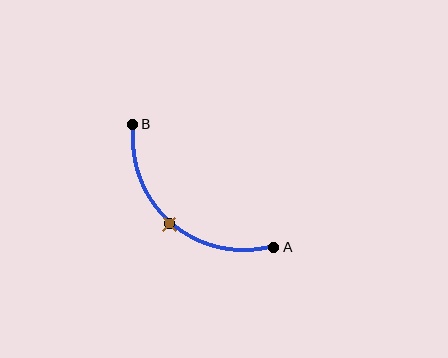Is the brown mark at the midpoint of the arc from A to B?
Yes. The brown mark lies on the arc at equal arc-length from both A and B — it is the arc midpoint.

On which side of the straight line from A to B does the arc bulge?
The arc bulges below and to the left of the straight line connecting A and B.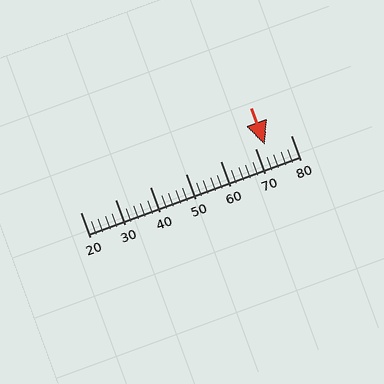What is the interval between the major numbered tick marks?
The major tick marks are spaced 10 units apart.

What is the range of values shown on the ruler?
The ruler shows values from 20 to 80.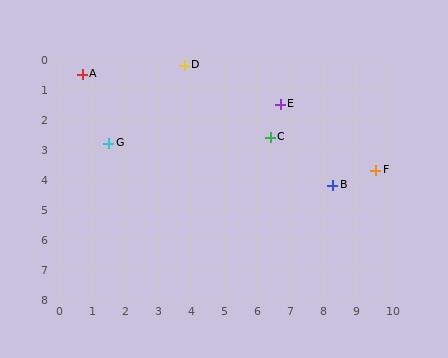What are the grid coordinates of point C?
Point C is at approximately (6.4, 2.6).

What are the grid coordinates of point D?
Point D is at approximately (3.8, 0.2).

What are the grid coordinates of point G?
Point G is at approximately (1.5, 2.8).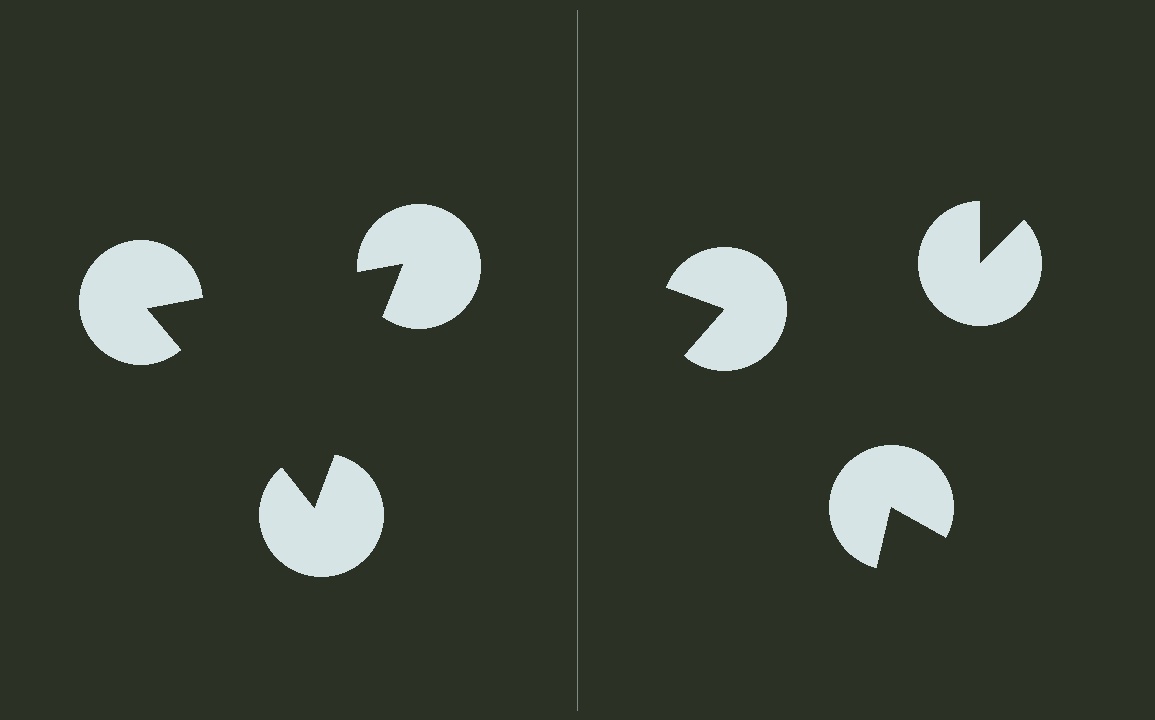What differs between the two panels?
The pac-man discs are positioned identically on both sides; only the wedge orientations differ. On the left they align to a triangle; on the right they are misaligned.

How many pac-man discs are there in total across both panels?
6 — 3 on each side.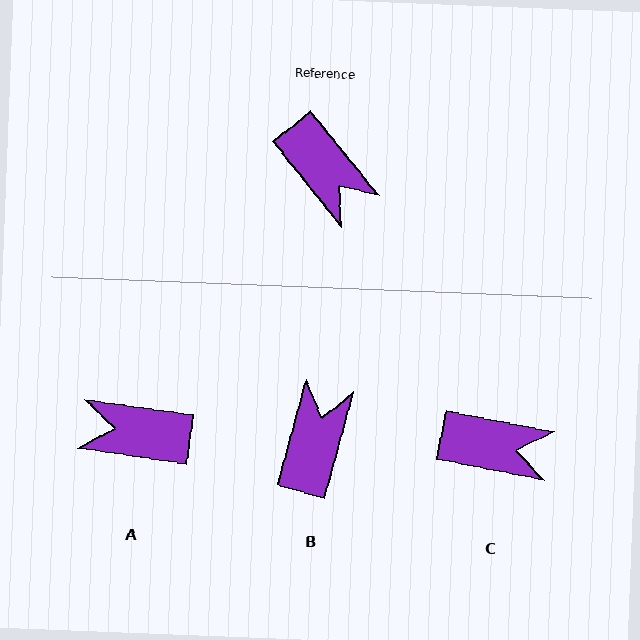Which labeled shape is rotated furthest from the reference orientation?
A, about 137 degrees away.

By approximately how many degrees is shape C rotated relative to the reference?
Approximately 40 degrees counter-clockwise.